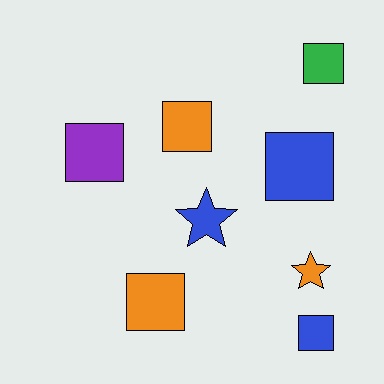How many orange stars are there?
There is 1 orange star.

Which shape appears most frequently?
Square, with 6 objects.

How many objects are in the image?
There are 8 objects.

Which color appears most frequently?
Orange, with 3 objects.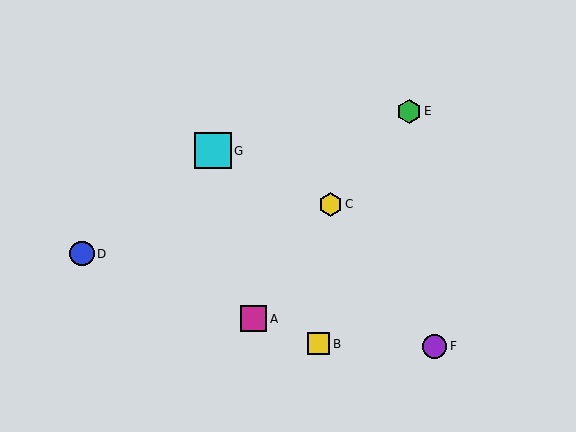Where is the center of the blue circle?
The center of the blue circle is at (82, 254).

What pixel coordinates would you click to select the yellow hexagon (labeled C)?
Click at (330, 204) to select the yellow hexagon C.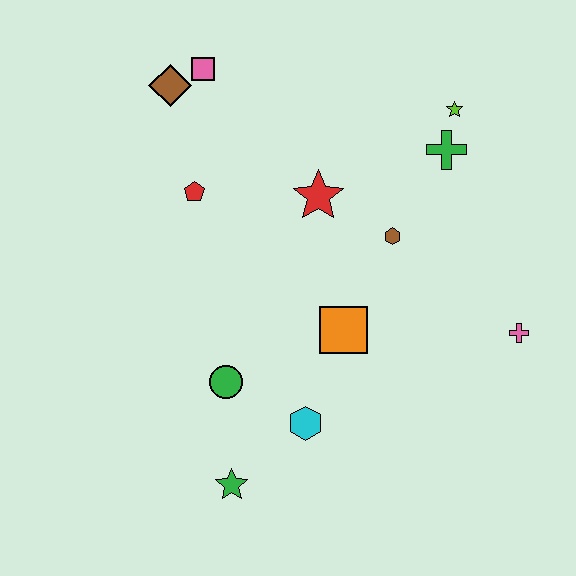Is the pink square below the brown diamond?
No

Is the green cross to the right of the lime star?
No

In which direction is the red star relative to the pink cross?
The red star is to the left of the pink cross.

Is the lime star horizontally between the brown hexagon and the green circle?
No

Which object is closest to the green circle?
The cyan hexagon is closest to the green circle.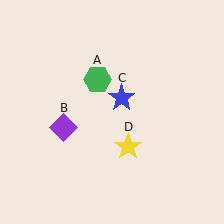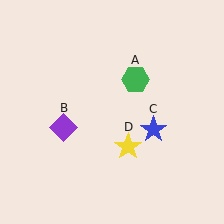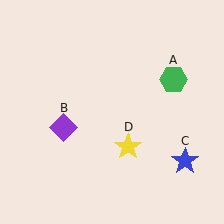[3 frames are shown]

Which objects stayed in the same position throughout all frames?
Purple diamond (object B) and yellow star (object D) remained stationary.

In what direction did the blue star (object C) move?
The blue star (object C) moved down and to the right.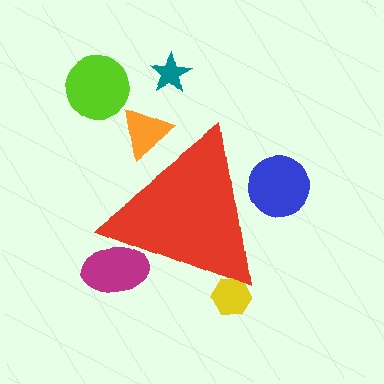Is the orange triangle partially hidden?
Yes, the orange triangle is partially hidden behind the red triangle.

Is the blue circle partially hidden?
Yes, the blue circle is partially hidden behind the red triangle.